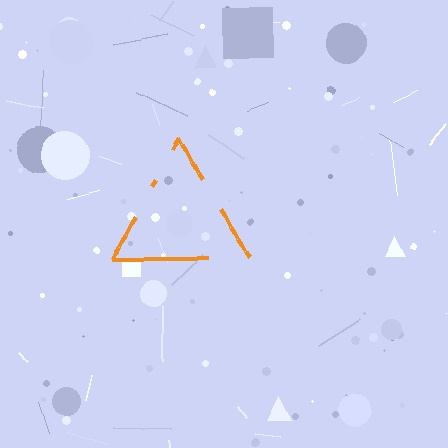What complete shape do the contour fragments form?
The contour fragments form a triangle.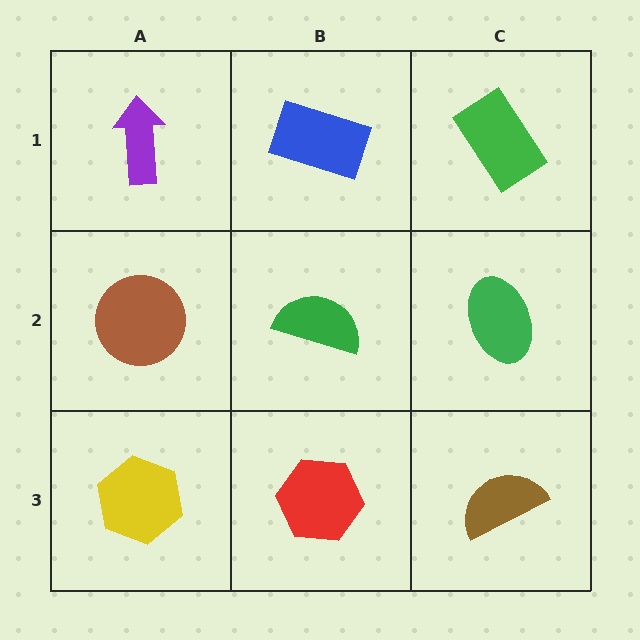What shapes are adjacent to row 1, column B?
A green semicircle (row 2, column B), a purple arrow (row 1, column A), a green rectangle (row 1, column C).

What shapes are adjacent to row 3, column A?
A brown circle (row 2, column A), a red hexagon (row 3, column B).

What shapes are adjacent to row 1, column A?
A brown circle (row 2, column A), a blue rectangle (row 1, column B).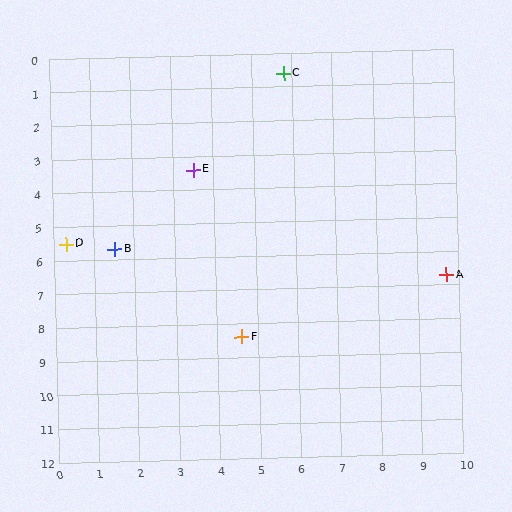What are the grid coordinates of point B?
Point B is at approximately (1.5, 5.7).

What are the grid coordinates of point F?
Point F is at approximately (4.6, 8.4).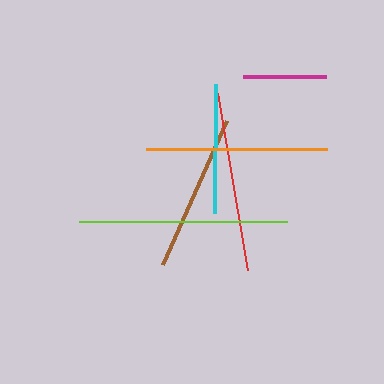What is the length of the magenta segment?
The magenta segment is approximately 83 pixels long.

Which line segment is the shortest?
The magenta line is the shortest at approximately 83 pixels.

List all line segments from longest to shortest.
From longest to shortest: lime, orange, red, brown, cyan, magenta.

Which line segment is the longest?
The lime line is the longest at approximately 208 pixels.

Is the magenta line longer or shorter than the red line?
The red line is longer than the magenta line.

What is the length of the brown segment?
The brown segment is approximately 157 pixels long.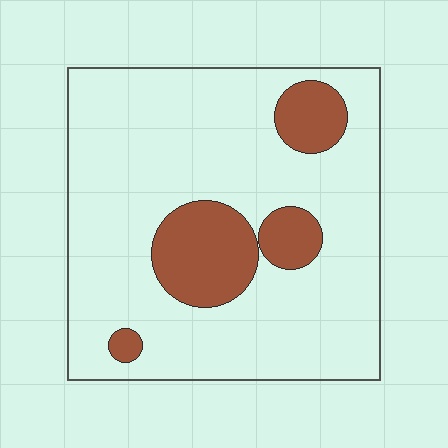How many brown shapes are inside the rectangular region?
4.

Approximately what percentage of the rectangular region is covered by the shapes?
Approximately 20%.